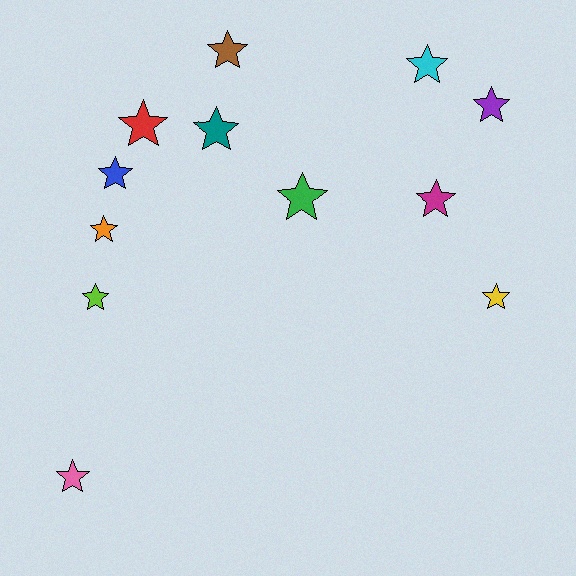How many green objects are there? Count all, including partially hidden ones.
There is 1 green object.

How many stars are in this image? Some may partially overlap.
There are 12 stars.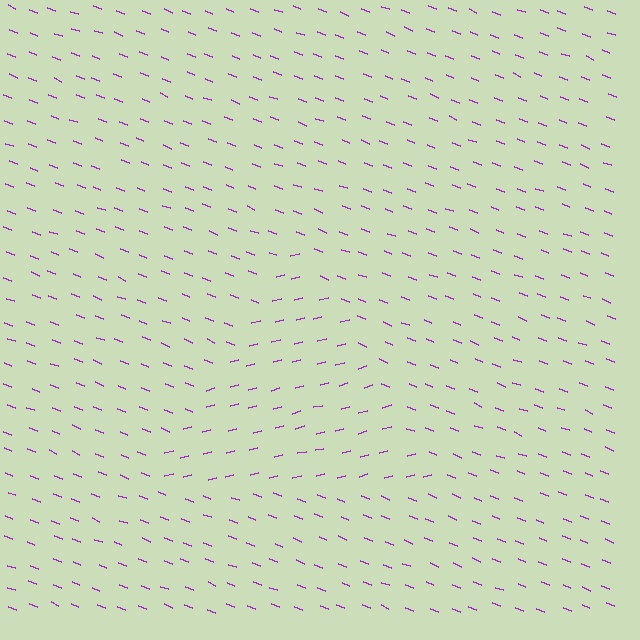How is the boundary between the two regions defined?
The boundary is defined purely by a change in line orientation (approximately 36 degrees difference). All lines are the same color and thickness.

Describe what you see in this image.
The image is filled with small purple line segments. A triangle region in the image has lines oriented differently from the surrounding lines, creating a visible texture boundary.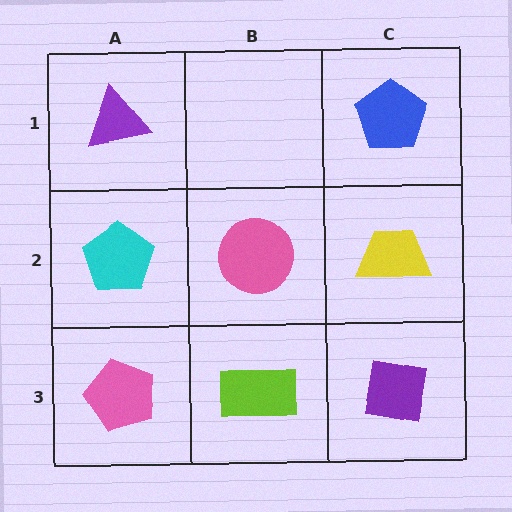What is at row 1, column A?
A purple triangle.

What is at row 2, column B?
A pink circle.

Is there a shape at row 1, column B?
No, that cell is empty.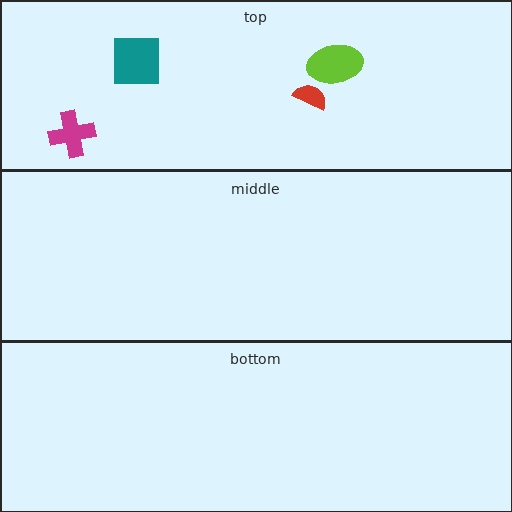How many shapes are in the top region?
4.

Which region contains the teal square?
The top region.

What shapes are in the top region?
The teal square, the lime ellipse, the magenta cross, the red semicircle.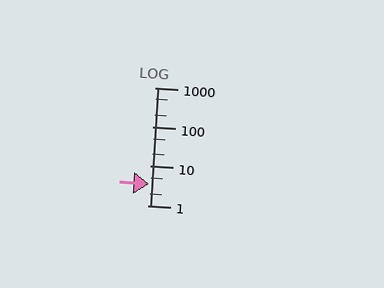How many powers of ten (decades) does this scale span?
The scale spans 3 decades, from 1 to 1000.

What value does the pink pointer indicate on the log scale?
The pointer indicates approximately 3.6.